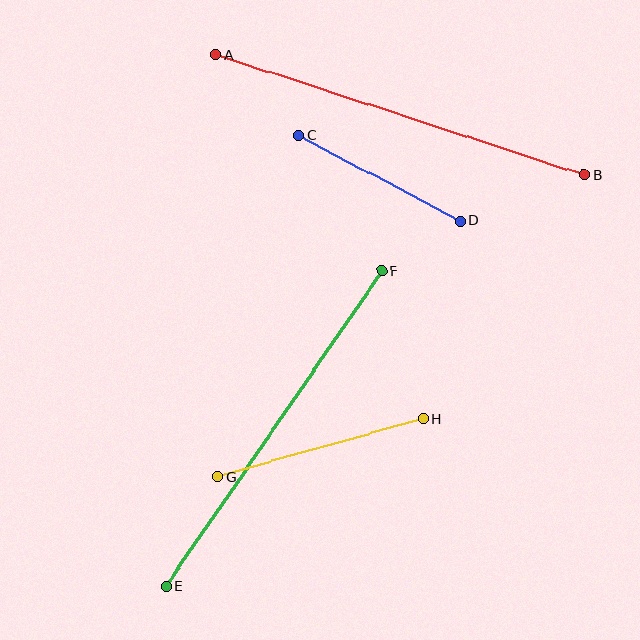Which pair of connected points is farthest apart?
Points A and B are farthest apart.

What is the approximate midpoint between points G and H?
The midpoint is at approximately (320, 448) pixels.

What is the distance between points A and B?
The distance is approximately 387 pixels.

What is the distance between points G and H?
The distance is approximately 214 pixels.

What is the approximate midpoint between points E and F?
The midpoint is at approximately (274, 429) pixels.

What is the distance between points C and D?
The distance is approximately 182 pixels.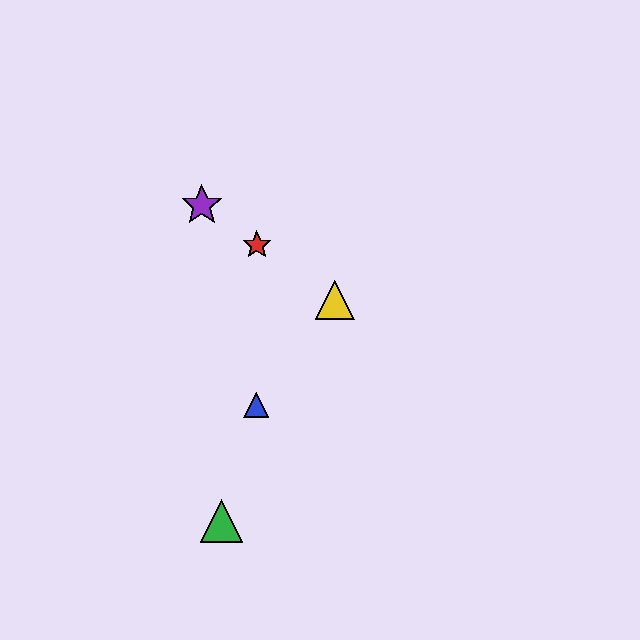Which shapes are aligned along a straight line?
The red star, the yellow triangle, the purple star are aligned along a straight line.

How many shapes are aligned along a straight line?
3 shapes (the red star, the yellow triangle, the purple star) are aligned along a straight line.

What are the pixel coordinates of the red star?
The red star is at (257, 245).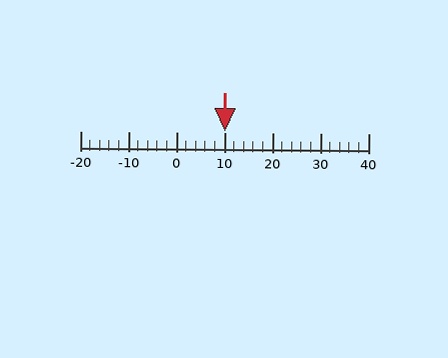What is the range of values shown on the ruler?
The ruler shows values from -20 to 40.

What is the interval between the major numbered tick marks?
The major tick marks are spaced 10 units apart.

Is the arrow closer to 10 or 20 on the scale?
The arrow is closer to 10.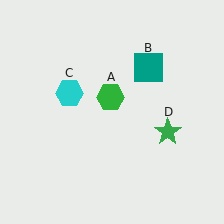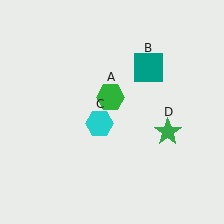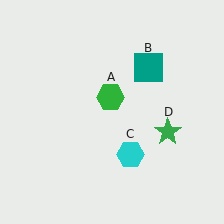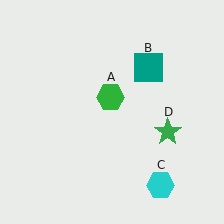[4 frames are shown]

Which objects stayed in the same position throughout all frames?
Green hexagon (object A) and teal square (object B) and green star (object D) remained stationary.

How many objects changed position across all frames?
1 object changed position: cyan hexagon (object C).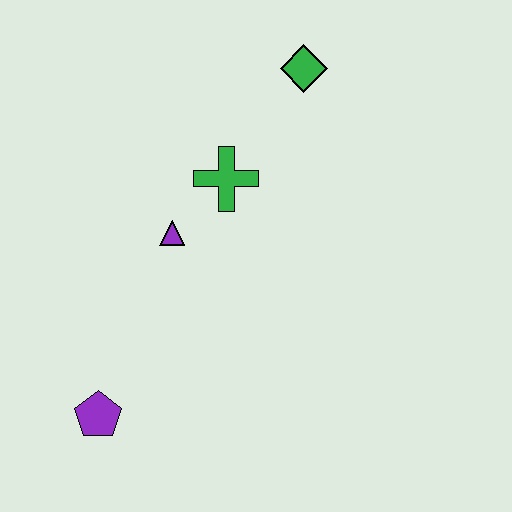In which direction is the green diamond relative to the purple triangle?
The green diamond is above the purple triangle.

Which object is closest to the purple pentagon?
The purple triangle is closest to the purple pentagon.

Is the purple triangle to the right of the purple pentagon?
Yes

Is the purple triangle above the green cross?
No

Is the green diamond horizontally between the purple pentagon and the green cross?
No